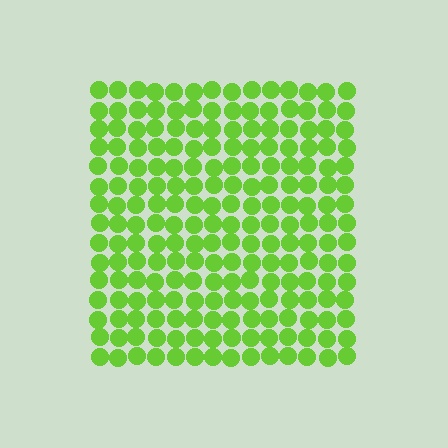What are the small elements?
The small elements are circles.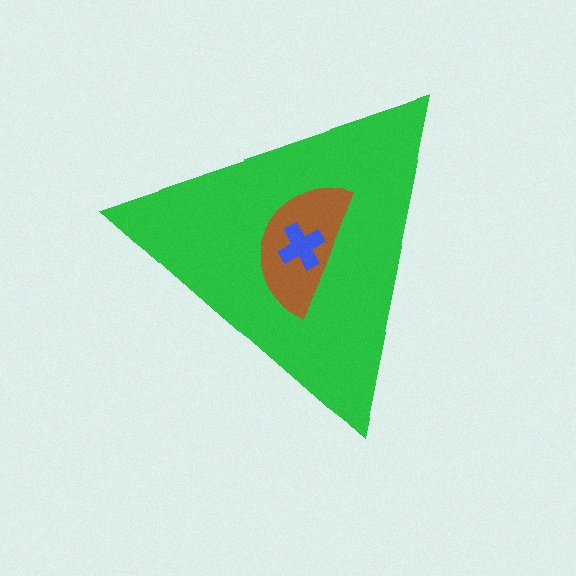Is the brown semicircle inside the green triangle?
Yes.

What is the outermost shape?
The green triangle.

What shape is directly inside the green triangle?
The brown semicircle.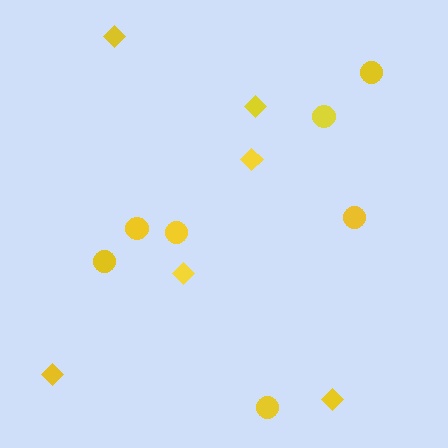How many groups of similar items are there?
There are 2 groups: one group of circles (7) and one group of diamonds (6).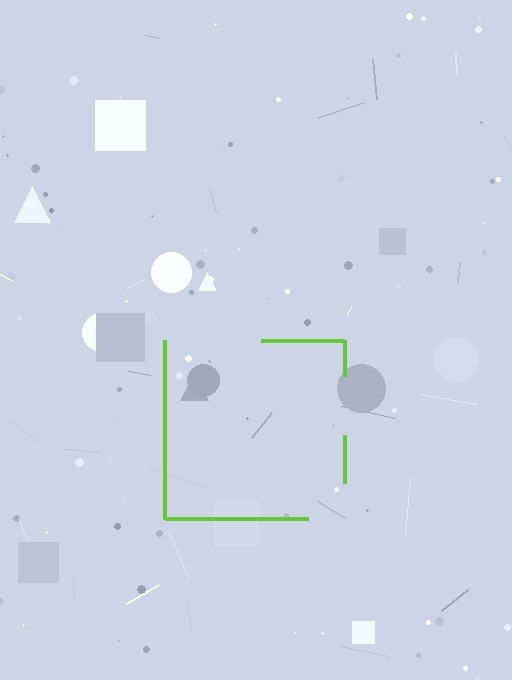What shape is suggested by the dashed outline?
The dashed outline suggests a square.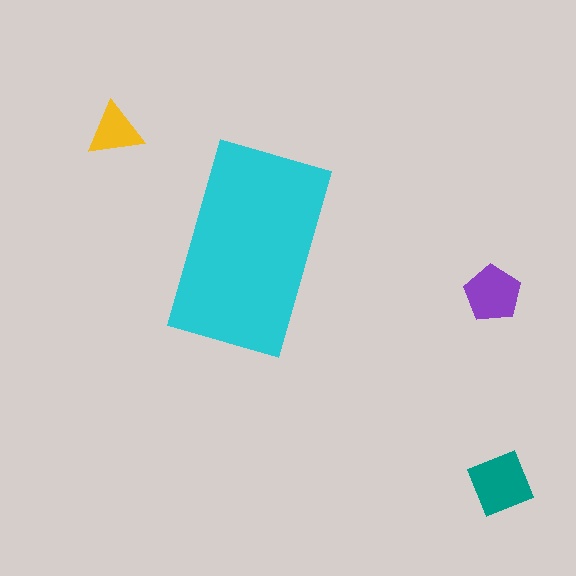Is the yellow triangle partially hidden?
No, the yellow triangle is fully visible.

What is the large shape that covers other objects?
A cyan rectangle.